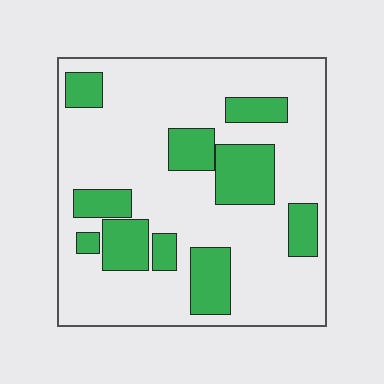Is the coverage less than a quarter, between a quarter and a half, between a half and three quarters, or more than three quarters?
Between a quarter and a half.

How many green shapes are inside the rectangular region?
10.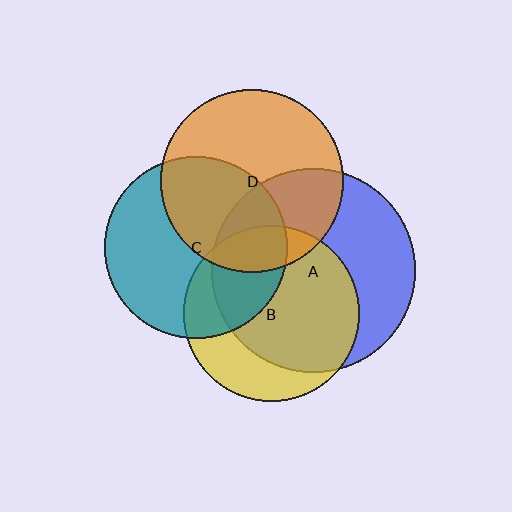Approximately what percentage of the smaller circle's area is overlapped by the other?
Approximately 35%.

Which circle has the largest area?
Circle A (blue).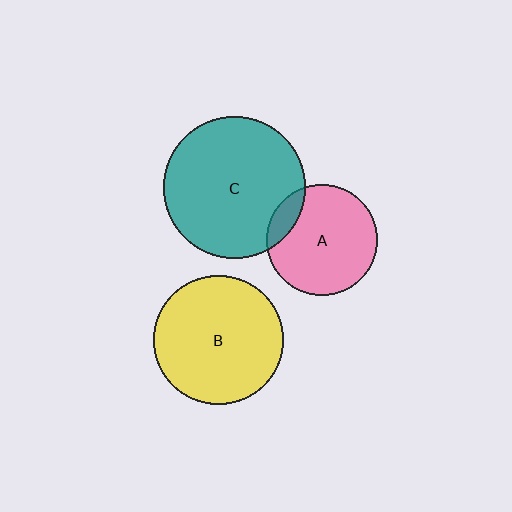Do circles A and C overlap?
Yes.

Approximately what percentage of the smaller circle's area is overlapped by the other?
Approximately 15%.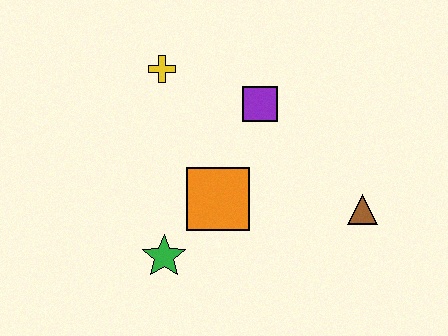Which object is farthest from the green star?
The brown triangle is farthest from the green star.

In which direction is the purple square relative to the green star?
The purple square is above the green star.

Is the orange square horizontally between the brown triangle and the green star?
Yes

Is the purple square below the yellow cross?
Yes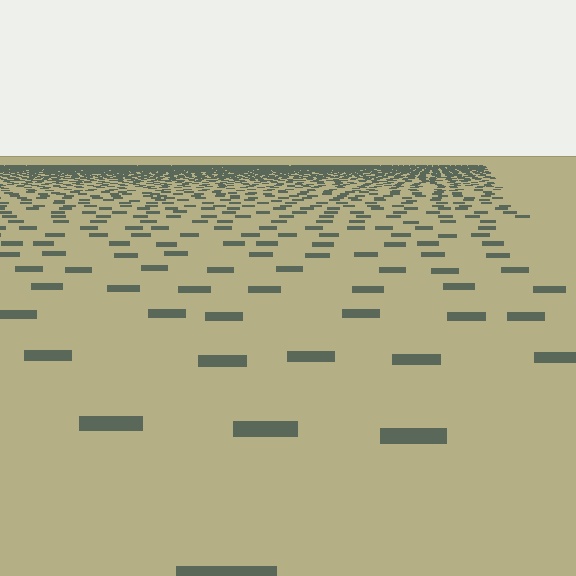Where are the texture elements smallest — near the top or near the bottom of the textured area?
Near the top.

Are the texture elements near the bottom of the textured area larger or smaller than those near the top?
Larger. Near the bottom, elements are closer to the viewer and appear at a bigger on-screen size.